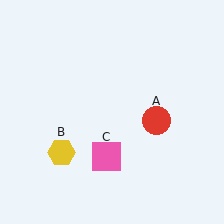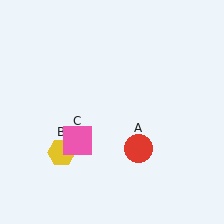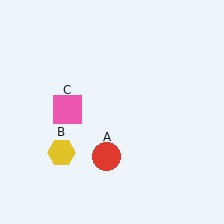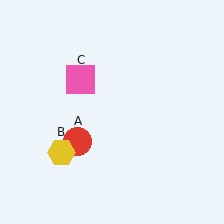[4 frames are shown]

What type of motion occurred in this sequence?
The red circle (object A), pink square (object C) rotated clockwise around the center of the scene.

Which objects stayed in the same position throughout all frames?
Yellow hexagon (object B) remained stationary.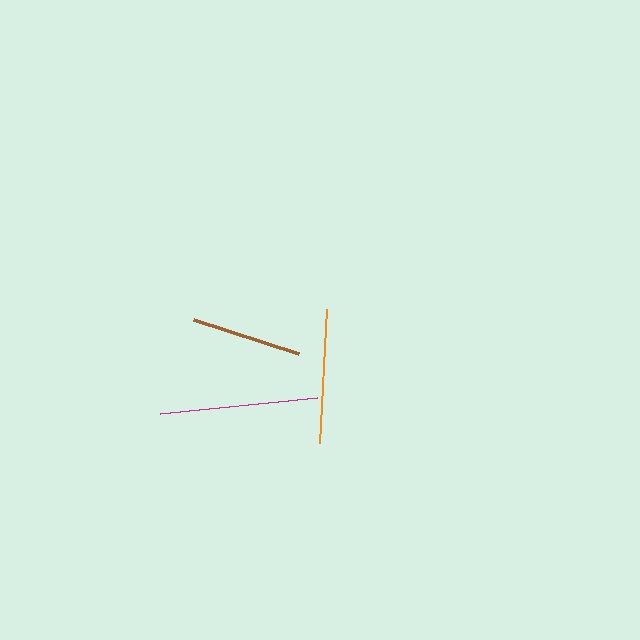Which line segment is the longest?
The magenta line is the longest at approximately 158 pixels.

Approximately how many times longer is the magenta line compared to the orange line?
The magenta line is approximately 1.2 times the length of the orange line.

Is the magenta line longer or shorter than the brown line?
The magenta line is longer than the brown line.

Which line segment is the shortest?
The brown line is the shortest at approximately 111 pixels.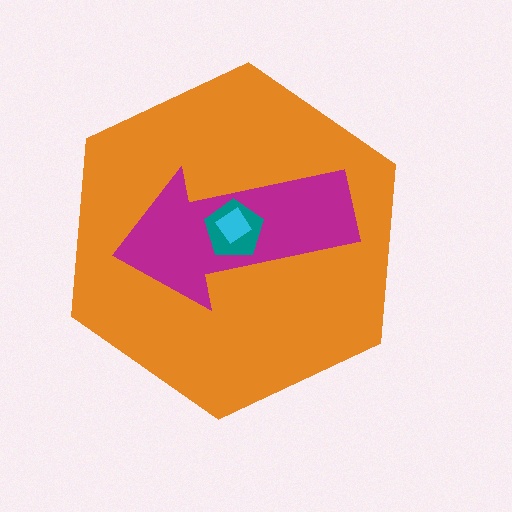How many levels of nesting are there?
4.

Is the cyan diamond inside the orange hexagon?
Yes.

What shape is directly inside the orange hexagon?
The magenta arrow.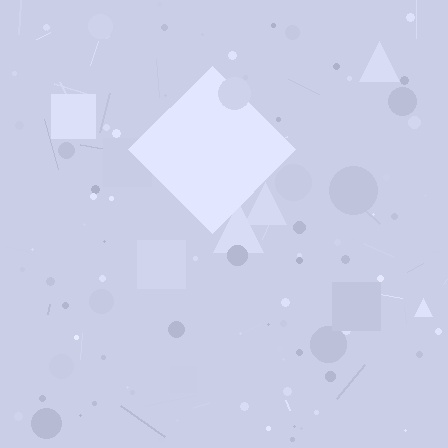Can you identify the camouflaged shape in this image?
The camouflaged shape is a diamond.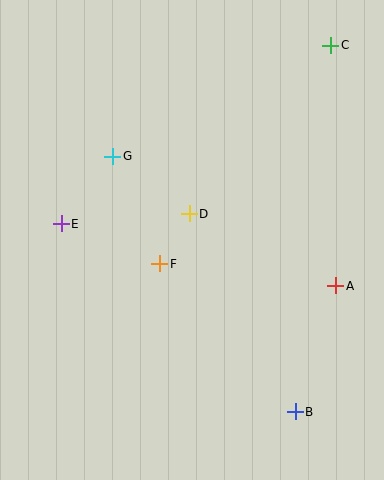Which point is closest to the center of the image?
Point D at (189, 214) is closest to the center.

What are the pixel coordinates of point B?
Point B is at (295, 412).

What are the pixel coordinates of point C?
Point C is at (331, 45).